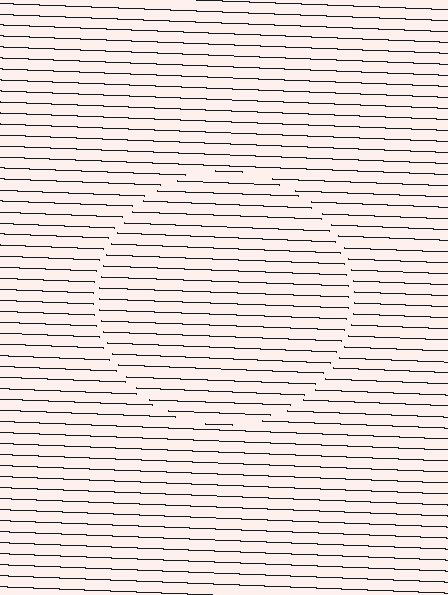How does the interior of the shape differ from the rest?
The interior of the shape contains the same grating, shifted by half a period — the contour is defined by the phase discontinuity where line-ends from the inner and outer gratings abut.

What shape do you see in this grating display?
An illusory circle. The interior of the shape contains the same grating, shifted by half a period — the contour is defined by the phase discontinuity where line-ends from the inner and outer gratings abut.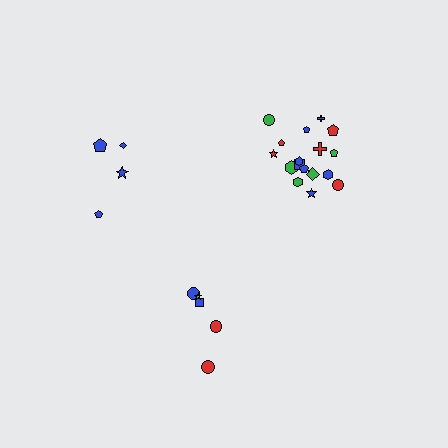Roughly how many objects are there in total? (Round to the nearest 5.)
Roughly 25 objects in total.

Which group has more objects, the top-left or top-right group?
The top-right group.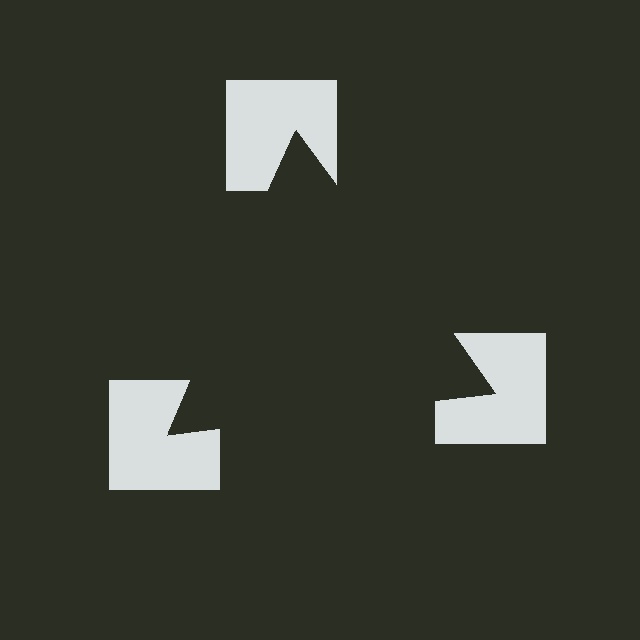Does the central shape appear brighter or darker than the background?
It typically appears slightly darker than the background, even though no actual brightness change is drawn.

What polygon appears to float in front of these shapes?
An illusory triangle — its edges are inferred from the aligned wedge cuts in the notched squares, not physically drawn.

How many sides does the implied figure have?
3 sides.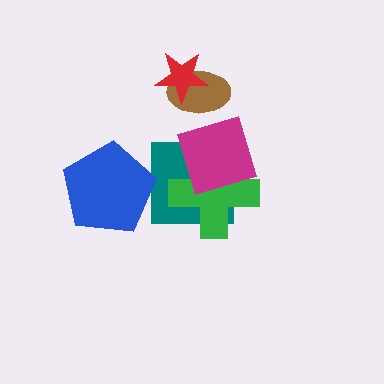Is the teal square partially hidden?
Yes, it is partially covered by another shape.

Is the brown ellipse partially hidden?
Yes, it is partially covered by another shape.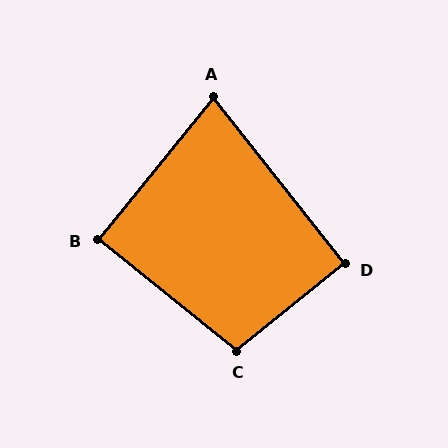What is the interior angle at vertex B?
Approximately 90 degrees (approximately right).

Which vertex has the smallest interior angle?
A, at approximately 77 degrees.